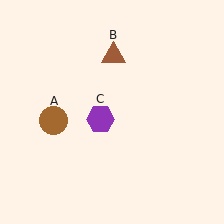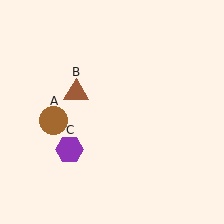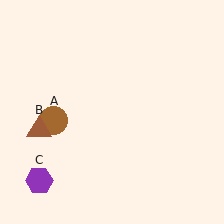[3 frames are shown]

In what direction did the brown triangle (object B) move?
The brown triangle (object B) moved down and to the left.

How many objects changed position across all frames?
2 objects changed position: brown triangle (object B), purple hexagon (object C).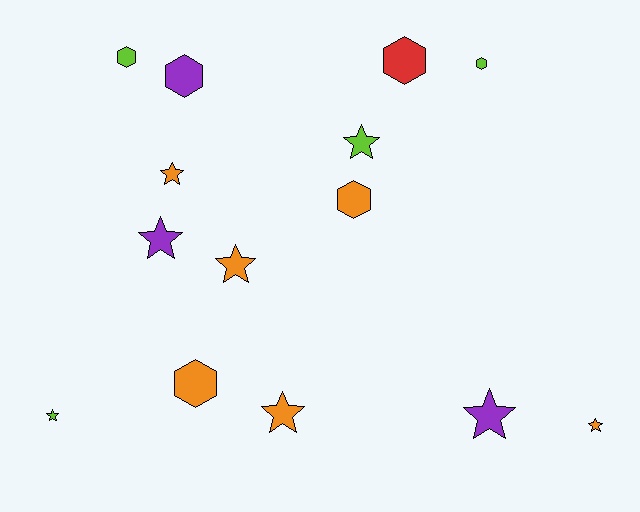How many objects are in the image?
There are 14 objects.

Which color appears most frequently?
Orange, with 6 objects.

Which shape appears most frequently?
Star, with 8 objects.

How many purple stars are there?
There are 2 purple stars.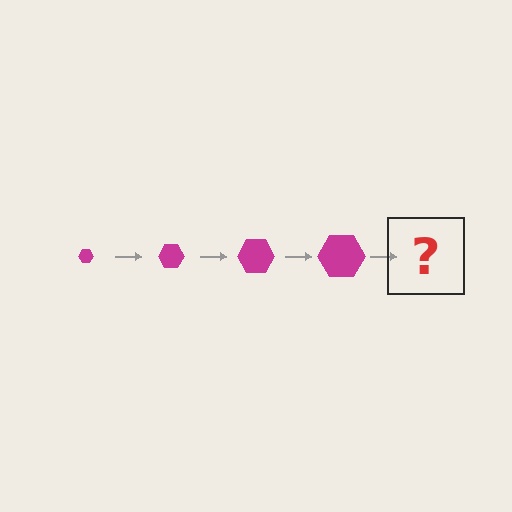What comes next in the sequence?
The next element should be a magenta hexagon, larger than the previous one.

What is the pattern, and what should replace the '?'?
The pattern is that the hexagon gets progressively larger each step. The '?' should be a magenta hexagon, larger than the previous one.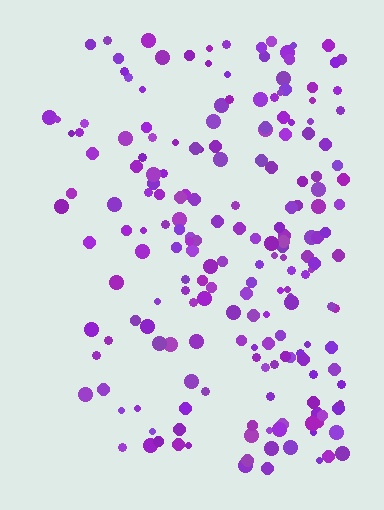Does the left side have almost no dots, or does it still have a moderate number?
Still a moderate number, just noticeably fewer than the right.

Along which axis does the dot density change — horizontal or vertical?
Horizontal.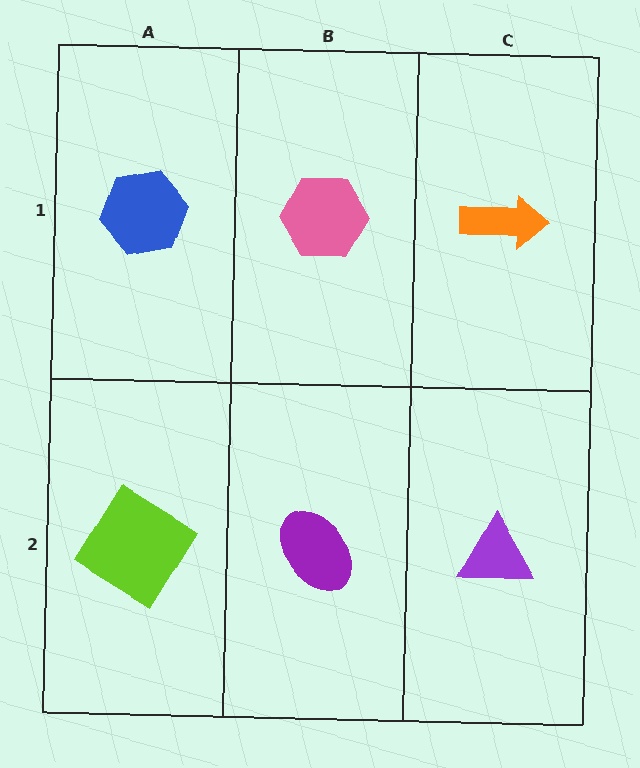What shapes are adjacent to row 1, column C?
A purple triangle (row 2, column C), a pink hexagon (row 1, column B).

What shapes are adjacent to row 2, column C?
An orange arrow (row 1, column C), a purple ellipse (row 2, column B).